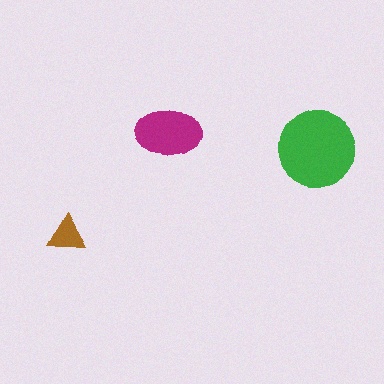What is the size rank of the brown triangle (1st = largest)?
3rd.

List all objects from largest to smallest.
The green circle, the magenta ellipse, the brown triangle.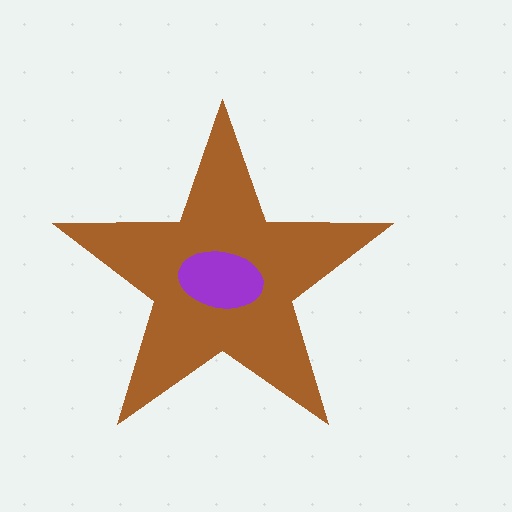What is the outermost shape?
The brown star.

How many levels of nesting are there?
2.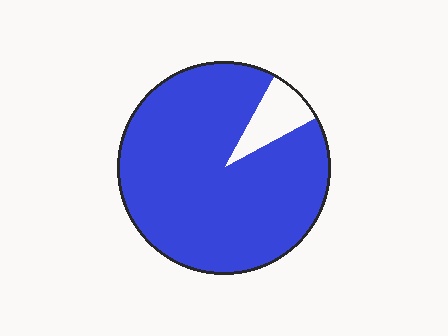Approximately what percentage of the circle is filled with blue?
Approximately 90%.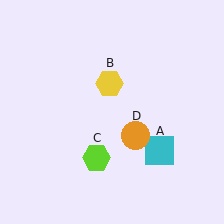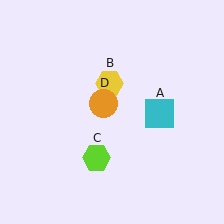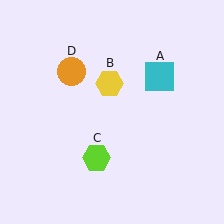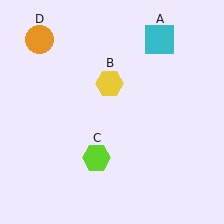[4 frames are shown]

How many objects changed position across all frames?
2 objects changed position: cyan square (object A), orange circle (object D).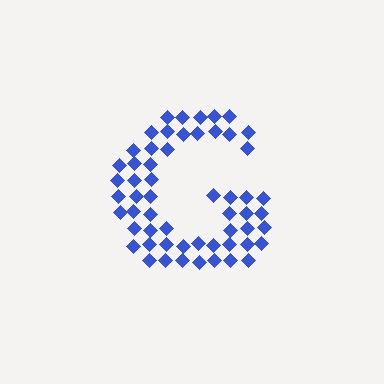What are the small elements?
The small elements are diamonds.